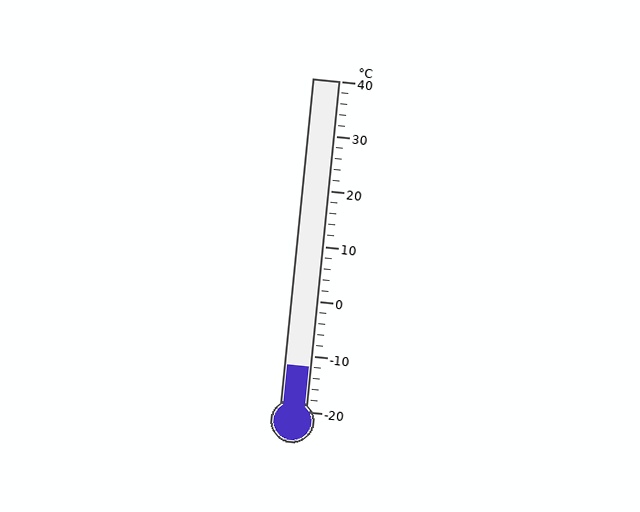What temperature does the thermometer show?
The thermometer shows approximately -12°C.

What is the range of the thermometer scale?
The thermometer scale ranges from -20°C to 40°C.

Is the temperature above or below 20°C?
The temperature is below 20°C.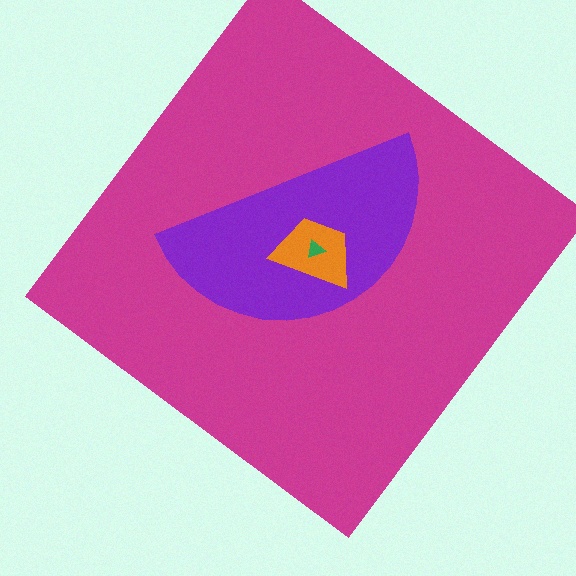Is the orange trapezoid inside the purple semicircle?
Yes.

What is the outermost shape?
The magenta diamond.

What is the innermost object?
The green triangle.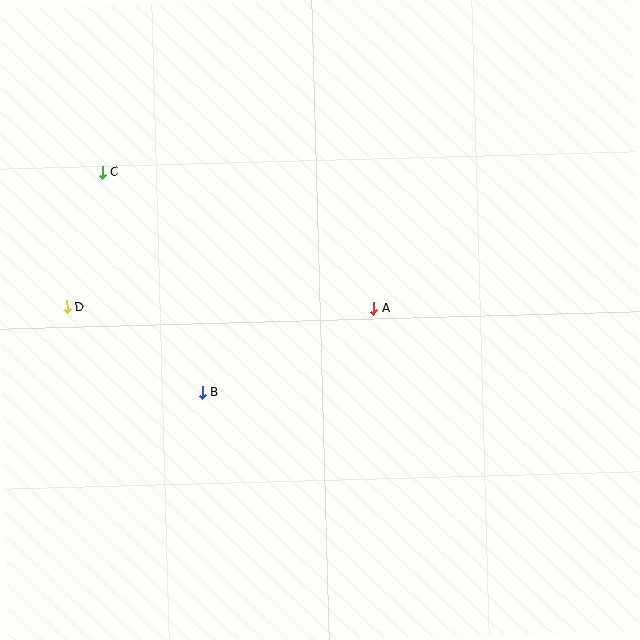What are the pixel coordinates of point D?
Point D is at (67, 307).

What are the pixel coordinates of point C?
Point C is at (102, 172).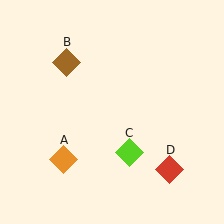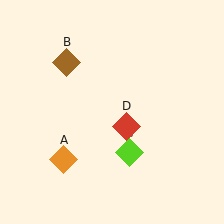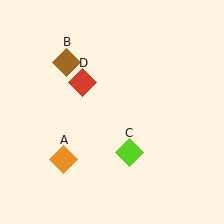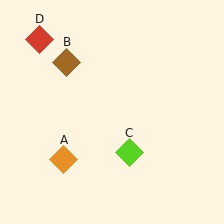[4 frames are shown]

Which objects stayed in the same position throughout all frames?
Orange diamond (object A) and brown diamond (object B) and lime diamond (object C) remained stationary.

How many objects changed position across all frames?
1 object changed position: red diamond (object D).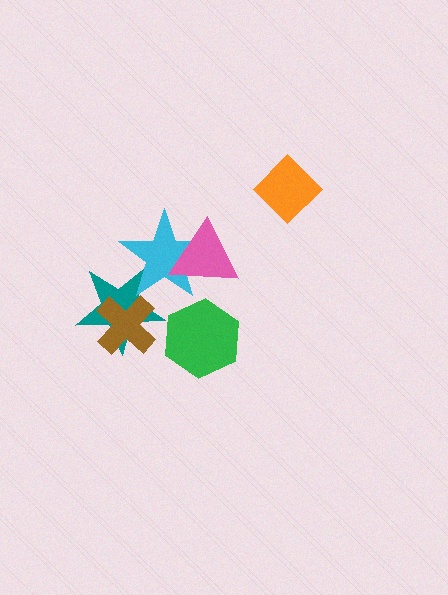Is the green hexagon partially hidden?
No, no other shape covers it.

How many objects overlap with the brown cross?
1 object overlaps with the brown cross.